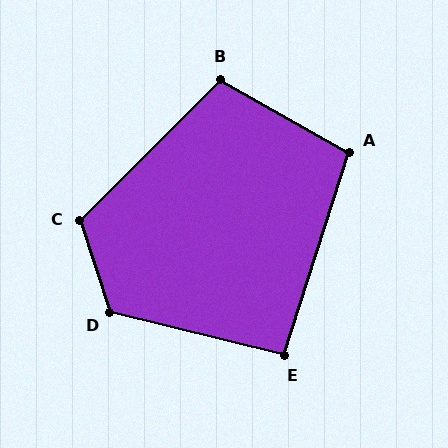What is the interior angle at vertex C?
Approximately 117 degrees (obtuse).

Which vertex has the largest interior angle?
D, at approximately 122 degrees.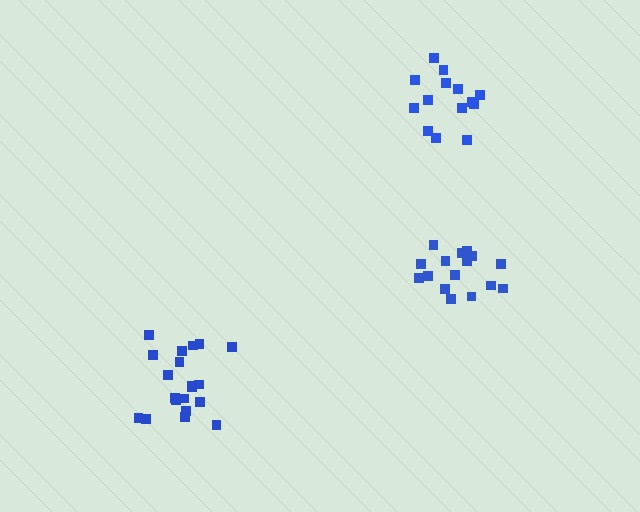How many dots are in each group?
Group 1: 20 dots, Group 2: 14 dots, Group 3: 16 dots (50 total).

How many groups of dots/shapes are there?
There are 3 groups.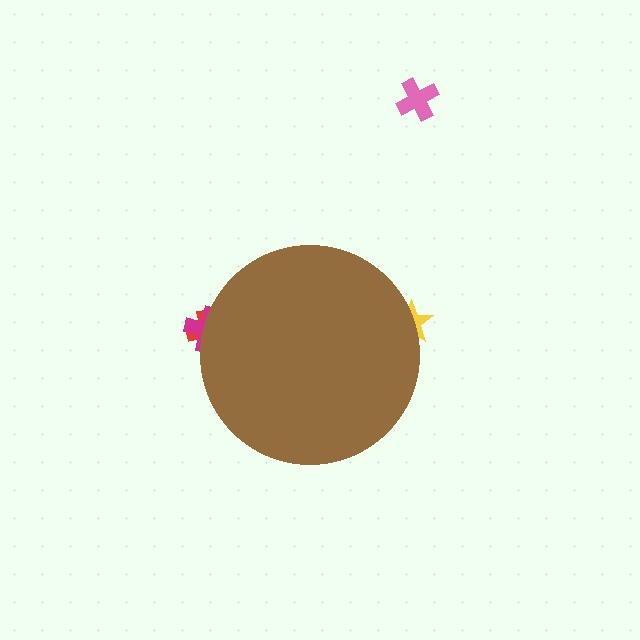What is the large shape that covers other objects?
A brown circle.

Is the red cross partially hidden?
Yes, the red cross is partially hidden behind the brown circle.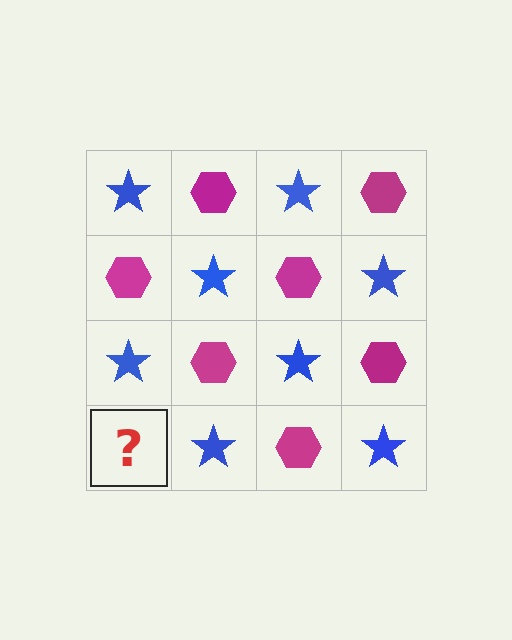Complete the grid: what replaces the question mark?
The question mark should be replaced with a magenta hexagon.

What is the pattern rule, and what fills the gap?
The rule is that it alternates blue star and magenta hexagon in a checkerboard pattern. The gap should be filled with a magenta hexagon.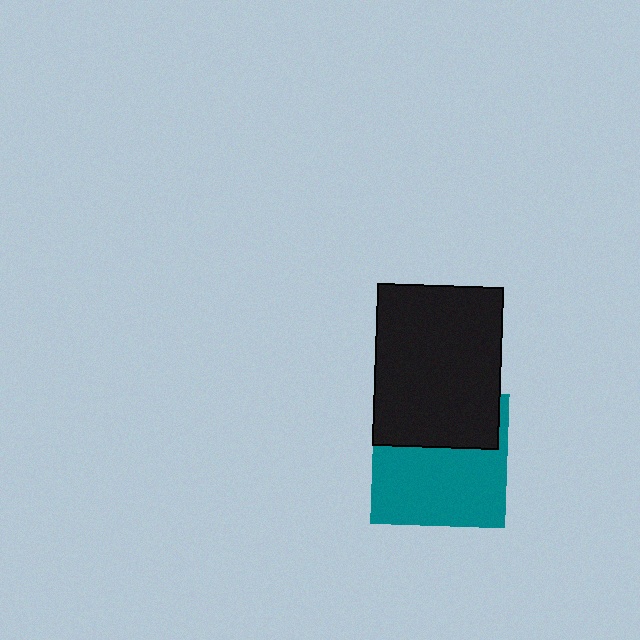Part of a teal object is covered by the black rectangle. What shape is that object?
It is a square.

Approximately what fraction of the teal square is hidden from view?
Roughly 39% of the teal square is hidden behind the black rectangle.